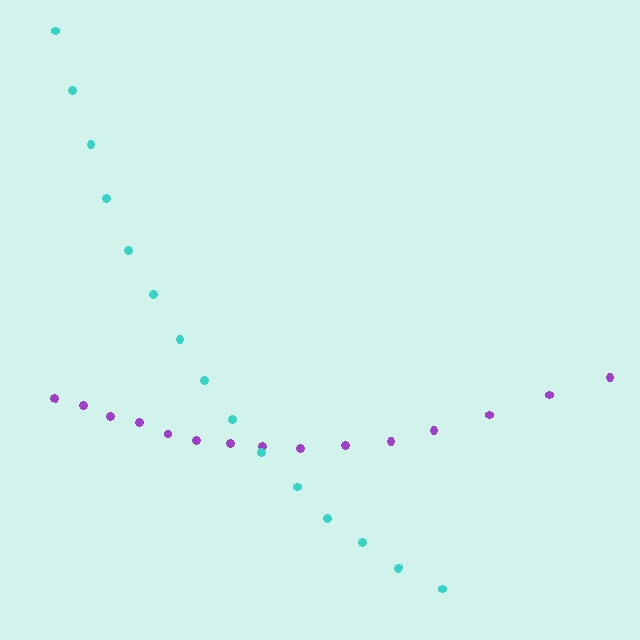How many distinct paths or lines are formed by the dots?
There are 2 distinct paths.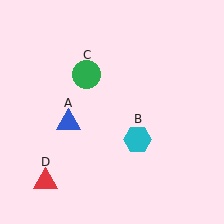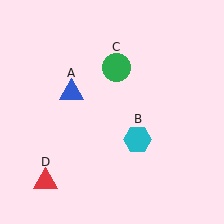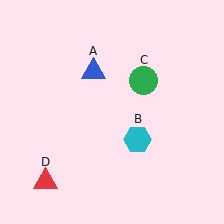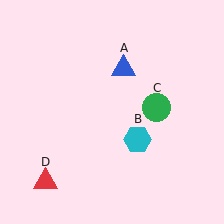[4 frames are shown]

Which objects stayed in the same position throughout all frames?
Cyan hexagon (object B) and red triangle (object D) remained stationary.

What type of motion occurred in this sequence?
The blue triangle (object A), green circle (object C) rotated clockwise around the center of the scene.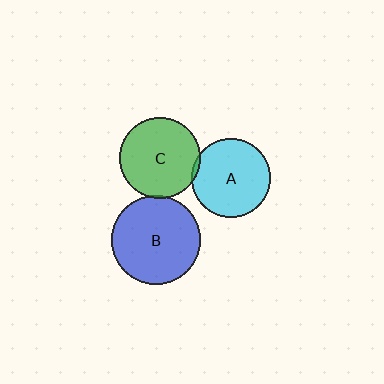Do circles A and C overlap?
Yes.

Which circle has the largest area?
Circle B (blue).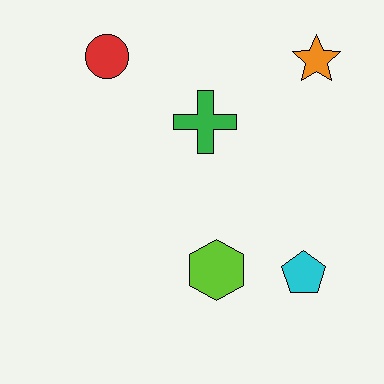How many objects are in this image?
There are 5 objects.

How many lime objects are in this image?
There is 1 lime object.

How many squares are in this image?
There are no squares.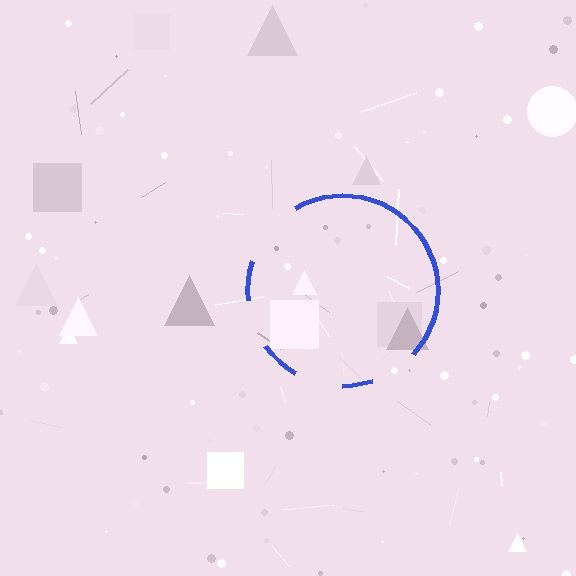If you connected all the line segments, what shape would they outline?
They would outline a circle.